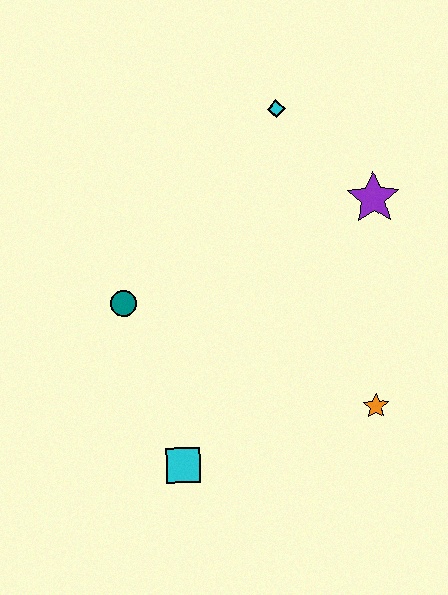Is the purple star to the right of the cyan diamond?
Yes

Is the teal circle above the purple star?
No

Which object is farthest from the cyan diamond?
The cyan square is farthest from the cyan diamond.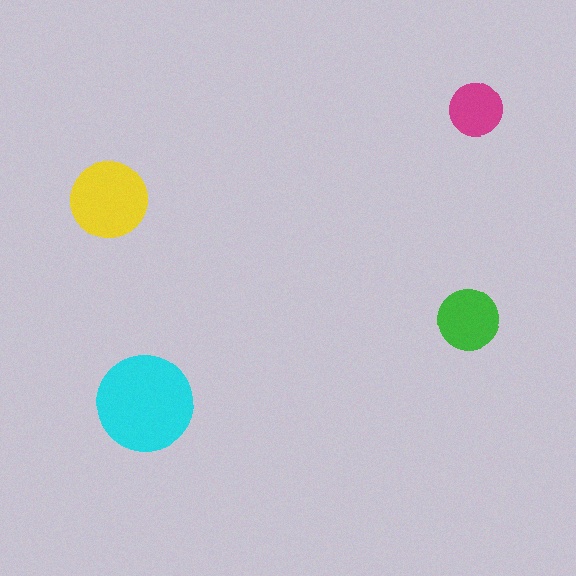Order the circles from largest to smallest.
the cyan one, the yellow one, the green one, the magenta one.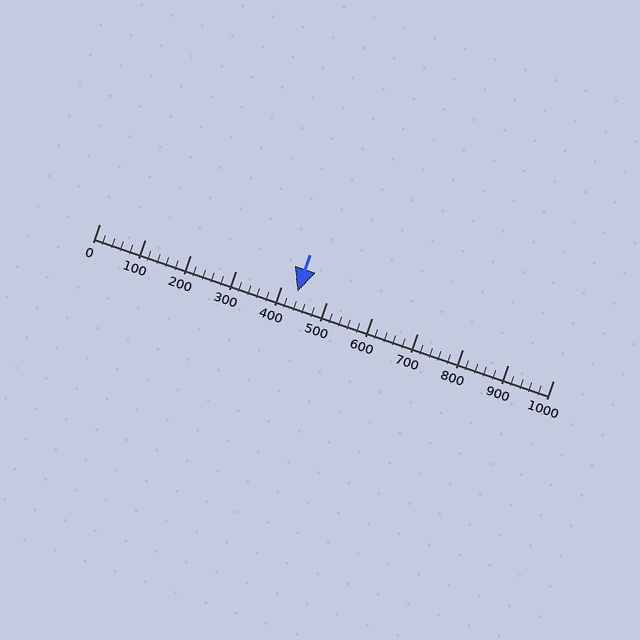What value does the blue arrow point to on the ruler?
The blue arrow points to approximately 436.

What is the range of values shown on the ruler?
The ruler shows values from 0 to 1000.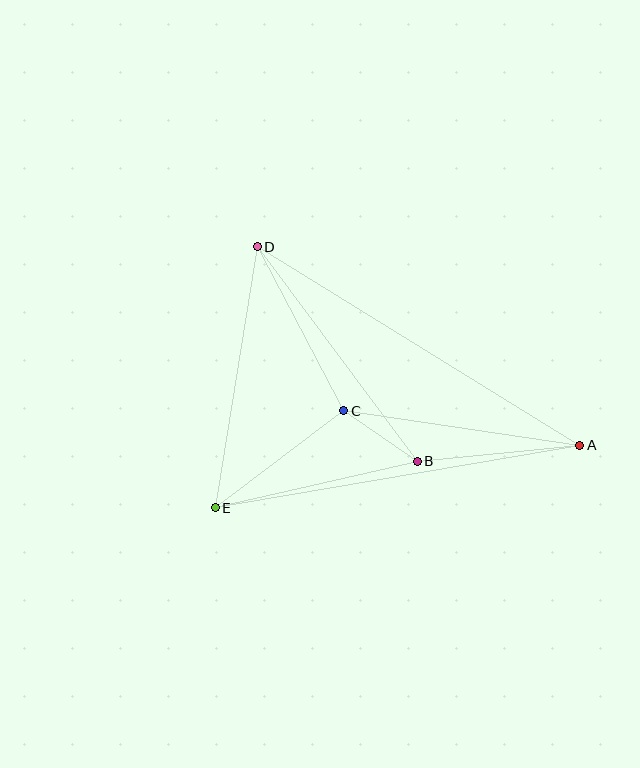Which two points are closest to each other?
Points B and C are closest to each other.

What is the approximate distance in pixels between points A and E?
The distance between A and E is approximately 369 pixels.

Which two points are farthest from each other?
Points A and D are farthest from each other.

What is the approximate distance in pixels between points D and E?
The distance between D and E is approximately 264 pixels.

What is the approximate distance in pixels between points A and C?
The distance between A and C is approximately 238 pixels.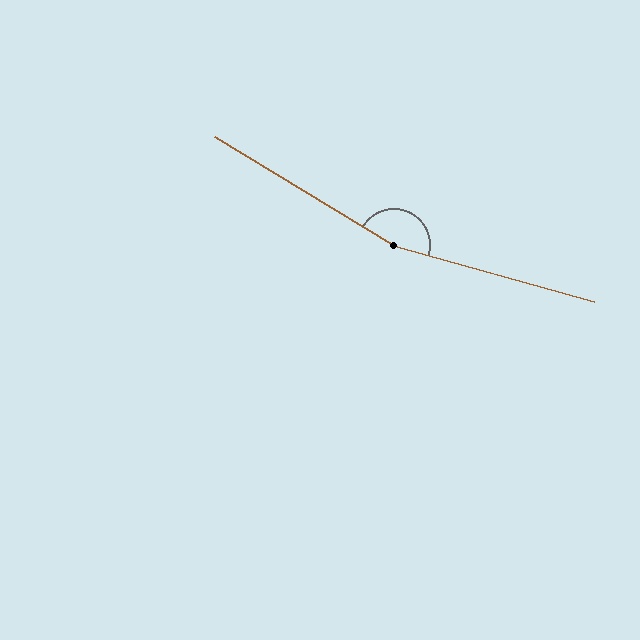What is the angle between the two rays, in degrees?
Approximately 164 degrees.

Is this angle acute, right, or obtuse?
It is obtuse.